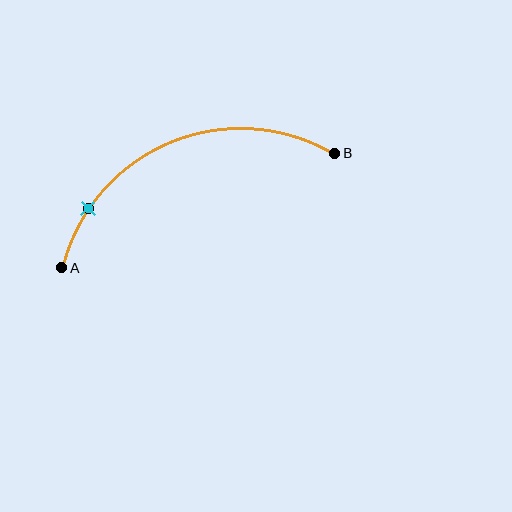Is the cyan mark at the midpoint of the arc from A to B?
No. The cyan mark lies on the arc but is closer to endpoint A. The arc midpoint would be at the point on the curve equidistant along the arc from both A and B.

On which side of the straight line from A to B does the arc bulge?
The arc bulges above the straight line connecting A and B.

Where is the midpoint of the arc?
The arc midpoint is the point on the curve farthest from the straight line joining A and B. It sits above that line.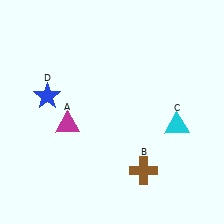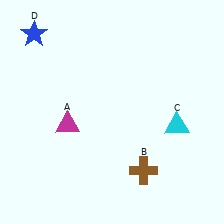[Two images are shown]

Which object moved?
The blue star (D) moved up.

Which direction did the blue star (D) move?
The blue star (D) moved up.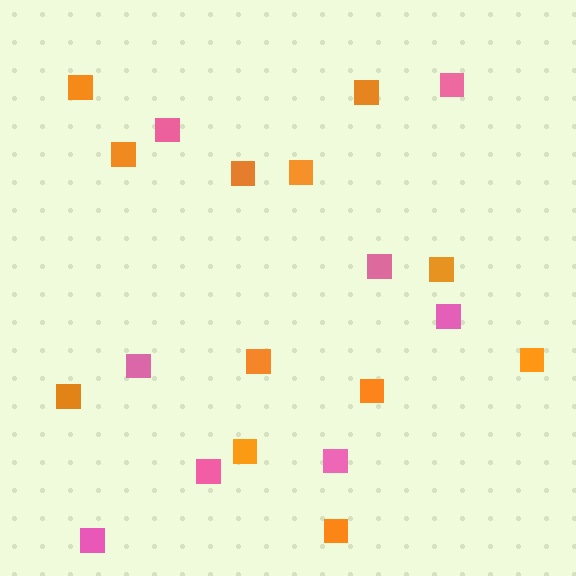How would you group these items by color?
There are 2 groups: one group of orange squares (12) and one group of pink squares (8).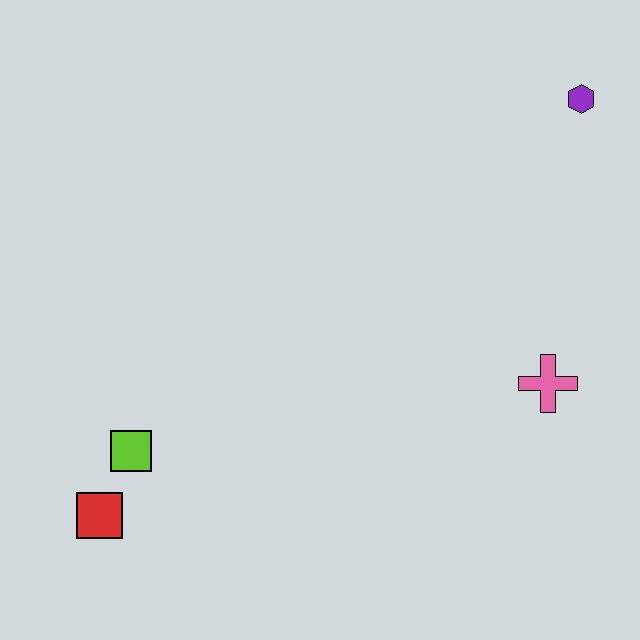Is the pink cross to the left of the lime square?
No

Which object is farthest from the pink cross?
The red square is farthest from the pink cross.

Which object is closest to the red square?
The lime square is closest to the red square.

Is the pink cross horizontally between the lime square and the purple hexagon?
Yes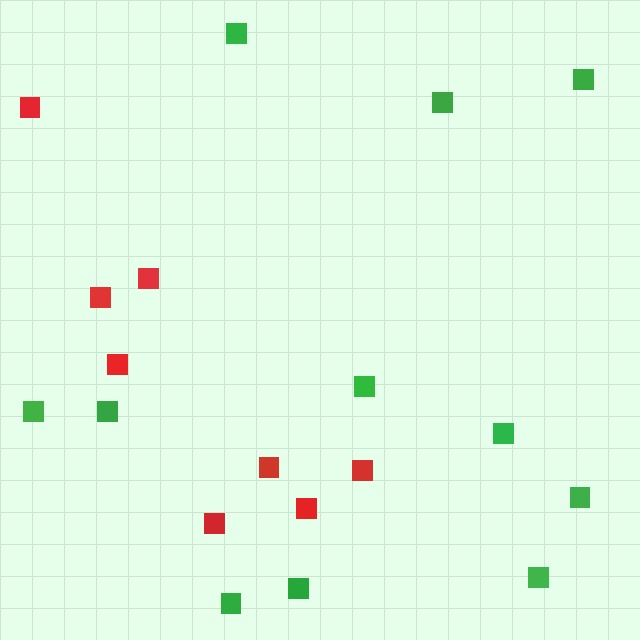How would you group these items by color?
There are 2 groups: one group of green squares (11) and one group of red squares (8).